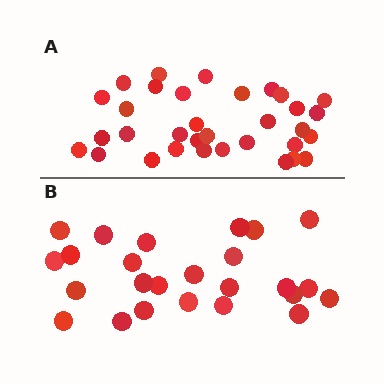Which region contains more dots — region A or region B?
Region A (the top region) has more dots.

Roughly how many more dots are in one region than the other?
Region A has roughly 8 or so more dots than region B.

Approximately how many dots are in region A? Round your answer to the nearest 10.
About 30 dots. (The exact count is 33, which rounds to 30.)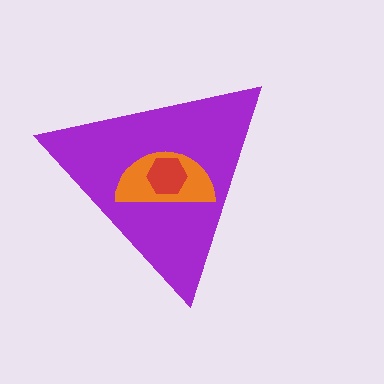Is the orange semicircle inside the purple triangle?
Yes.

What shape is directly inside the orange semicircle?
The red hexagon.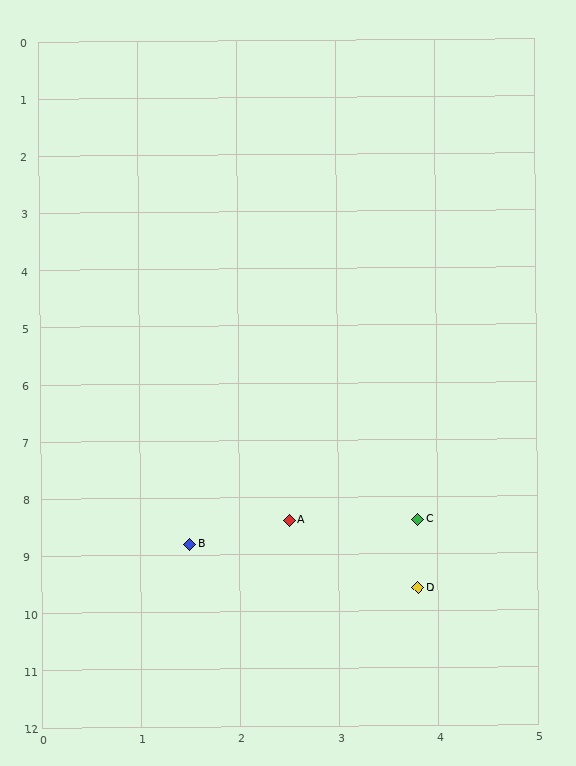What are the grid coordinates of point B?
Point B is at approximately (1.5, 8.8).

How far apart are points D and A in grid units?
Points D and A are about 1.8 grid units apart.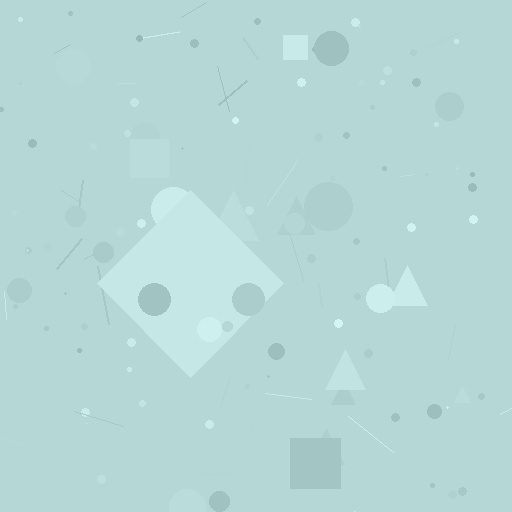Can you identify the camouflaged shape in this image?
The camouflaged shape is a diamond.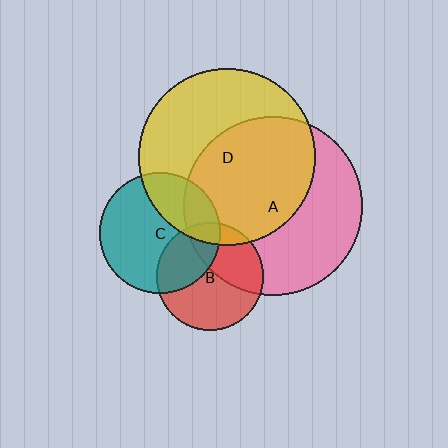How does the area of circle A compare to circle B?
Approximately 2.8 times.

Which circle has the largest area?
Circle A (pink).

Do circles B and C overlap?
Yes.